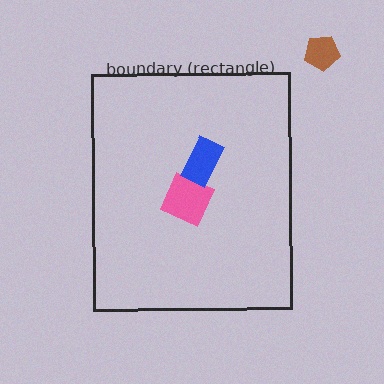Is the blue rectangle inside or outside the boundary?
Inside.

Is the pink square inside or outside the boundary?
Inside.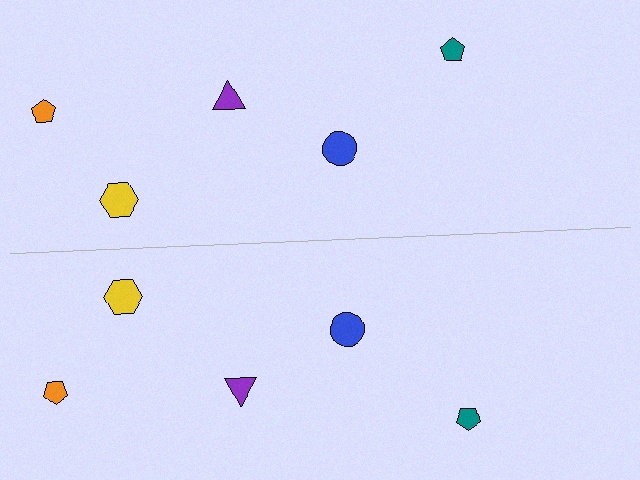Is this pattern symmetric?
Yes, this pattern has bilateral (reflection) symmetry.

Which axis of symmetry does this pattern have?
The pattern has a horizontal axis of symmetry running through the center of the image.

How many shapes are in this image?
There are 10 shapes in this image.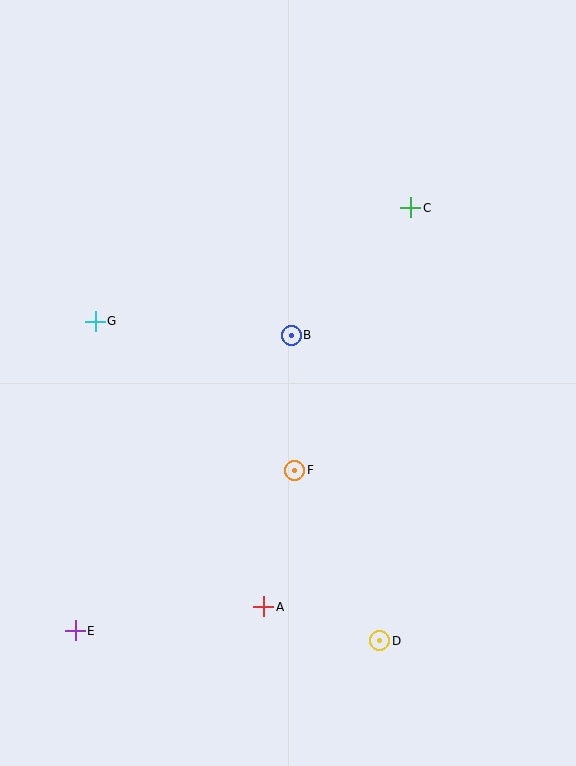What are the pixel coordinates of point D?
Point D is at (380, 641).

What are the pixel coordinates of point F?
Point F is at (295, 470).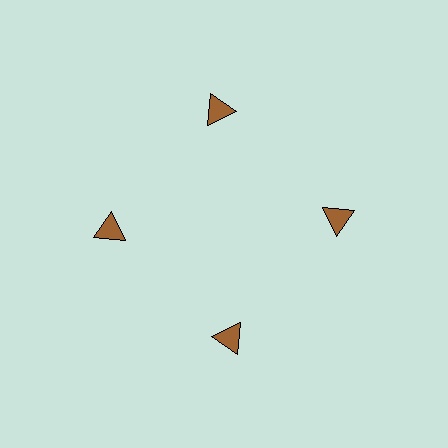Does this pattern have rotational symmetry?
Yes, this pattern has 4-fold rotational symmetry. It looks the same after rotating 90 degrees around the center.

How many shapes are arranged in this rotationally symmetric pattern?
There are 4 shapes, arranged in 4 groups of 1.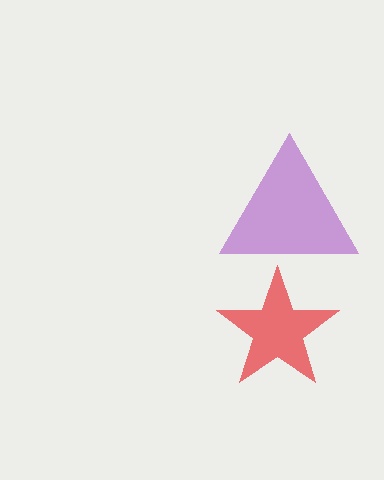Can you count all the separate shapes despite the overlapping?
Yes, there are 2 separate shapes.